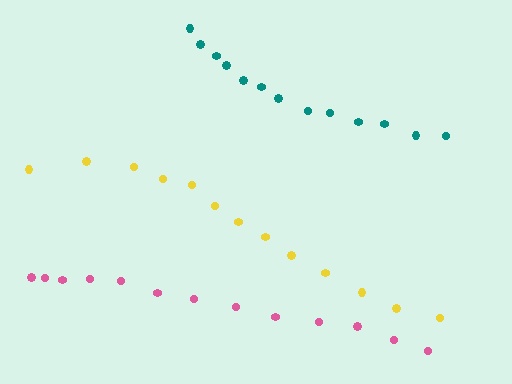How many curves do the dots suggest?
There are 3 distinct paths.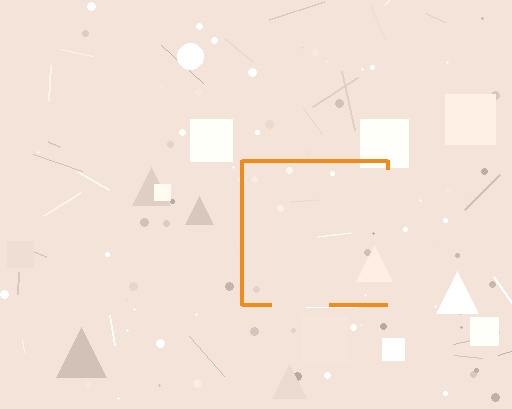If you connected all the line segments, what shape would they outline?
They would outline a square.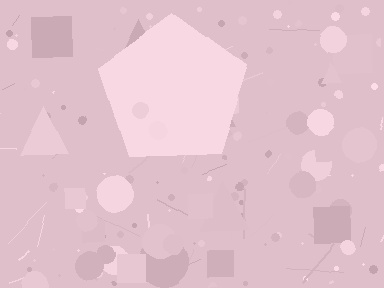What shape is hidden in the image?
A pentagon is hidden in the image.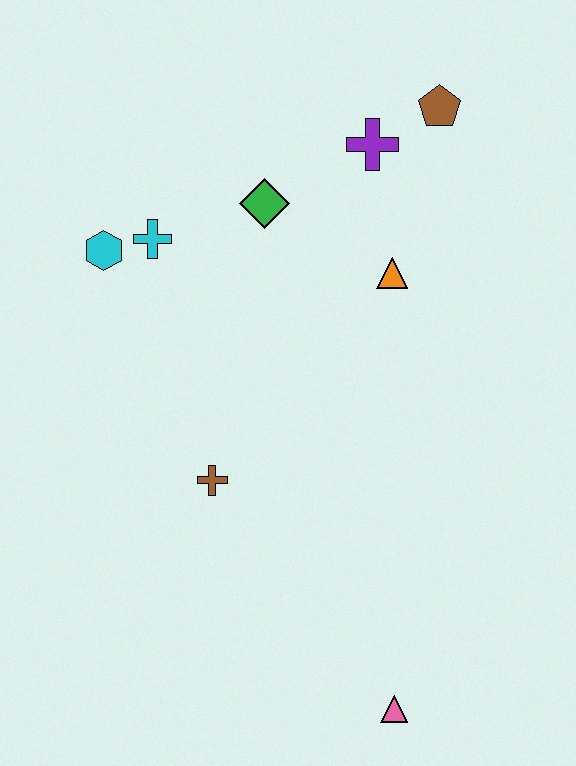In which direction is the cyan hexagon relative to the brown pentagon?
The cyan hexagon is to the left of the brown pentagon.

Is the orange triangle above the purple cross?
No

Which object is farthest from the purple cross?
The pink triangle is farthest from the purple cross.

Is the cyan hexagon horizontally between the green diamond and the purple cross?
No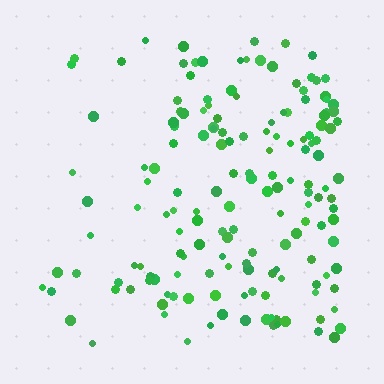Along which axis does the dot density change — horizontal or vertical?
Horizontal.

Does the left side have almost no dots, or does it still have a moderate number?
Still a moderate number, just noticeably fewer than the right.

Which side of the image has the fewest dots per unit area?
The left.